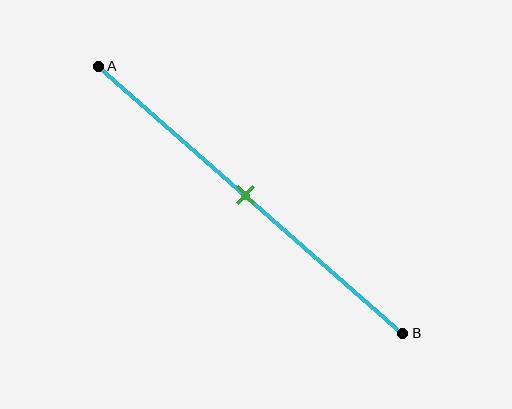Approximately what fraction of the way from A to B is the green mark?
The green mark is approximately 50% of the way from A to B.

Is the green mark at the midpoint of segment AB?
Yes, the mark is approximately at the midpoint.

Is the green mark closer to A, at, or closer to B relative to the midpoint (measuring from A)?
The green mark is approximately at the midpoint of segment AB.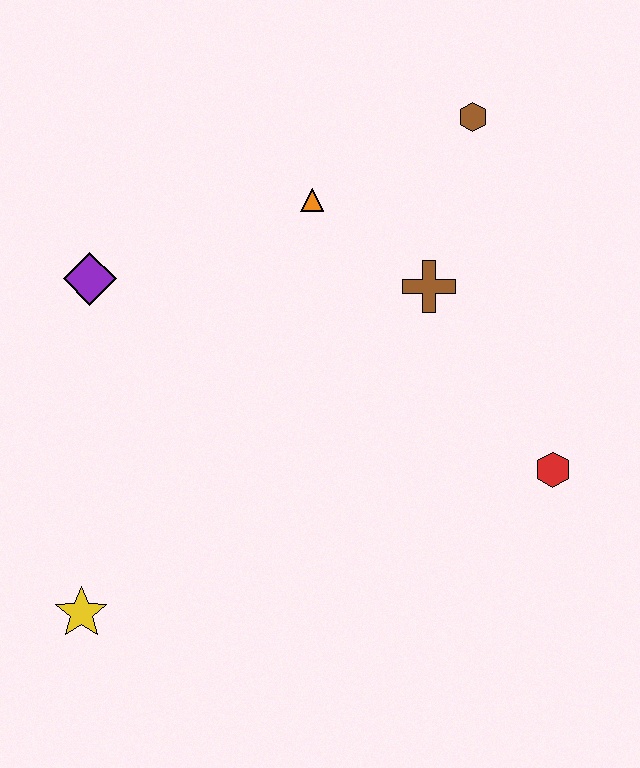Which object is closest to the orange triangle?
The brown cross is closest to the orange triangle.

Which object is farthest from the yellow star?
The brown hexagon is farthest from the yellow star.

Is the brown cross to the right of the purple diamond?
Yes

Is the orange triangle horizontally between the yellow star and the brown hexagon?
Yes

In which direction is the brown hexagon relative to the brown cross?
The brown hexagon is above the brown cross.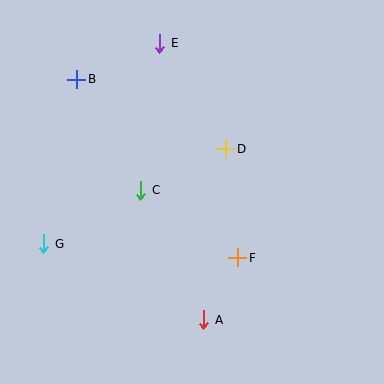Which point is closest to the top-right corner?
Point D is closest to the top-right corner.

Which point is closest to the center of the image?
Point C at (141, 190) is closest to the center.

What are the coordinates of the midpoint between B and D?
The midpoint between B and D is at (151, 114).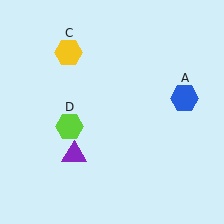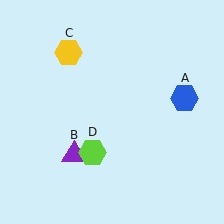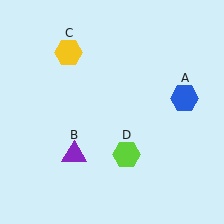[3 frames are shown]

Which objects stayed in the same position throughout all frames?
Blue hexagon (object A) and purple triangle (object B) and yellow hexagon (object C) remained stationary.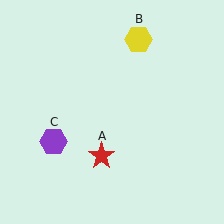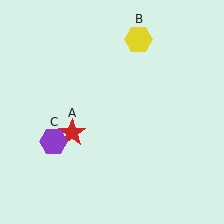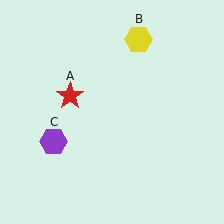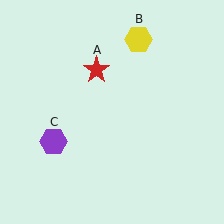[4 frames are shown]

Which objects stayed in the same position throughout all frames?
Yellow hexagon (object B) and purple hexagon (object C) remained stationary.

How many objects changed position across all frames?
1 object changed position: red star (object A).